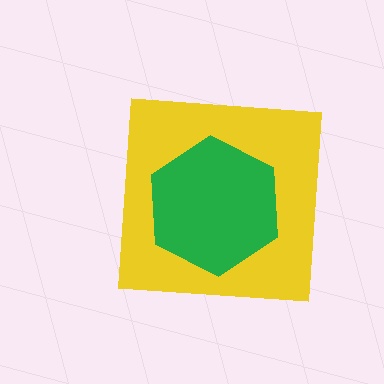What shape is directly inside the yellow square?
The green hexagon.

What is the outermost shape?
The yellow square.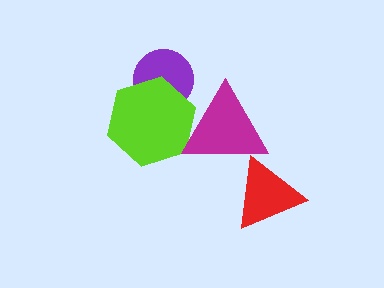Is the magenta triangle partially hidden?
No, no other shape covers it.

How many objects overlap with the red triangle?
1 object overlaps with the red triangle.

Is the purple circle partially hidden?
Yes, it is partially covered by another shape.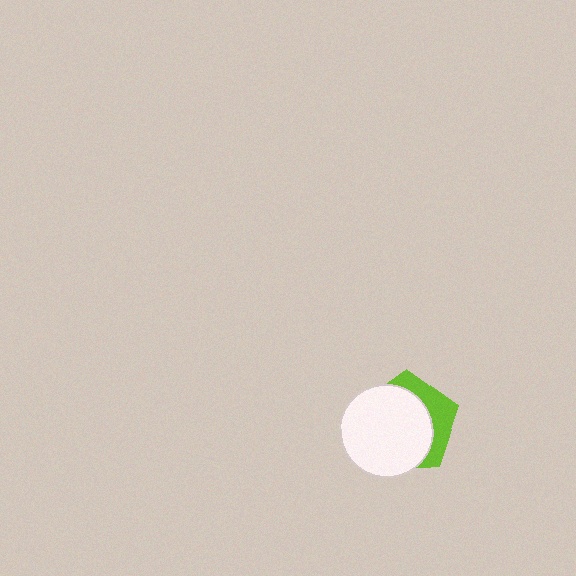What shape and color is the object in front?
The object in front is a white circle.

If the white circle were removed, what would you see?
You would see the complete lime pentagon.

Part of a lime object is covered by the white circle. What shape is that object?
It is a pentagon.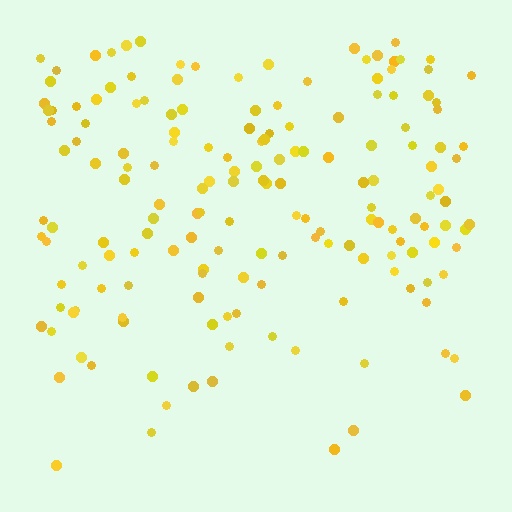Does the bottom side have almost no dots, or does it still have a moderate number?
Still a moderate number, just noticeably fewer than the top.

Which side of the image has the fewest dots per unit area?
The bottom.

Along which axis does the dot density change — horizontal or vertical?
Vertical.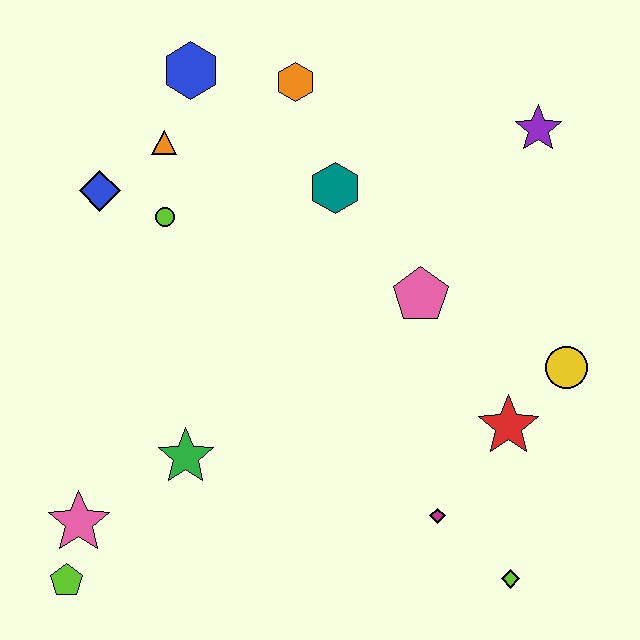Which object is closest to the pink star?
The lime pentagon is closest to the pink star.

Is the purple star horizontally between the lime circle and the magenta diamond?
No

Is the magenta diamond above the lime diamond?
Yes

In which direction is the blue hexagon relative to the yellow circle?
The blue hexagon is to the left of the yellow circle.